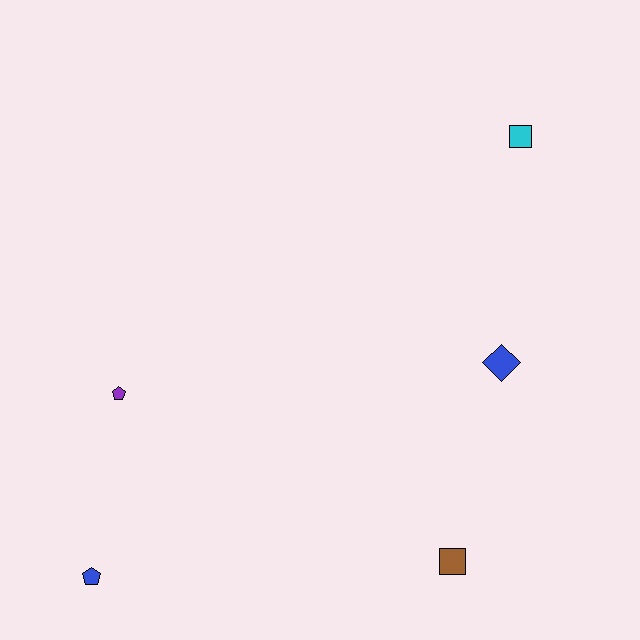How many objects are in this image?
There are 5 objects.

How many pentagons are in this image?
There are 2 pentagons.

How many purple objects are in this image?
There is 1 purple object.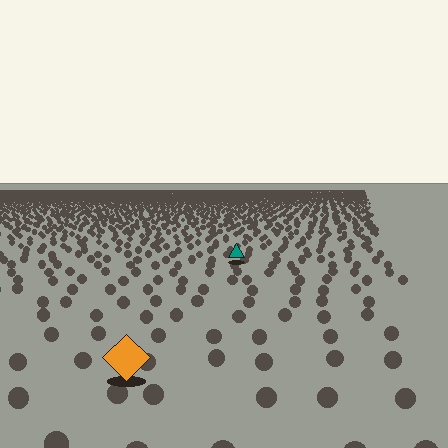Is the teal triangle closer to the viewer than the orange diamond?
No. The orange diamond is closer — you can tell from the texture gradient: the ground texture is coarser near it.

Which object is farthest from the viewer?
The teal triangle is farthest from the viewer. It appears smaller and the ground texture around it is denser.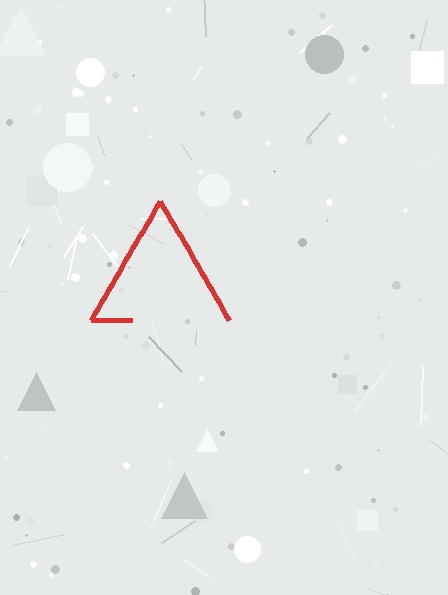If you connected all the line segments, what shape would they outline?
They would outline a triangle.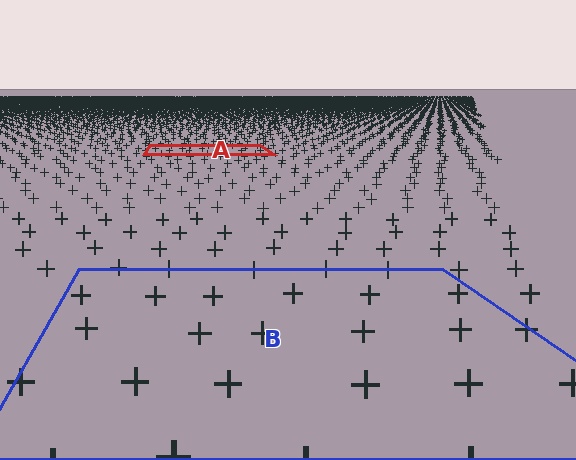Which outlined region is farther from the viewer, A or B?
Region A is farther from the viewer — the texture elements inside it appear smaller and more densely packed.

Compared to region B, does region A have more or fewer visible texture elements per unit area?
Region A has more texture elements per unit area — they are packed more densely because it is farther away.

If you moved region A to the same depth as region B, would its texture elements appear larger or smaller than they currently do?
They would appear larger. At a closer depth, the same texture elements are projected at a bigger on-screen size.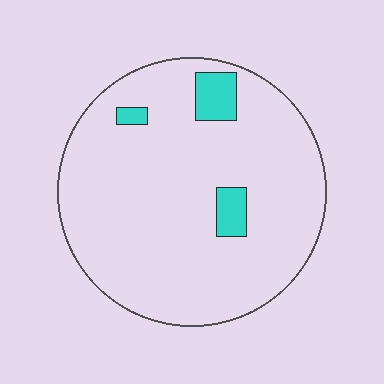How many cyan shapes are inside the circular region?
3.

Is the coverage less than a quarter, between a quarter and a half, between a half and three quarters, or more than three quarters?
Less than a quarter.